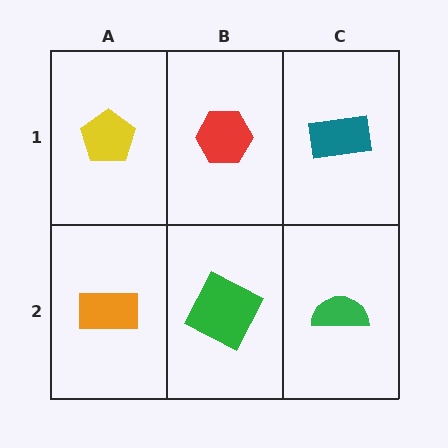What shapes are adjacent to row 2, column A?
A yellow pentagon (row 1, column A), a green square (row 2, column B).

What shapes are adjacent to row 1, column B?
A green square (row 2, column B), a yellow pentagon (row 1, column A), a teal rectangle (row 1, column C).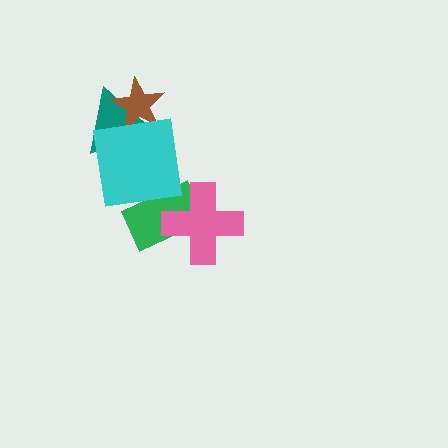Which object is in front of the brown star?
The cyan square is in front of the brown star.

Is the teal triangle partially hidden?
Yes, it is partially covered by another shape.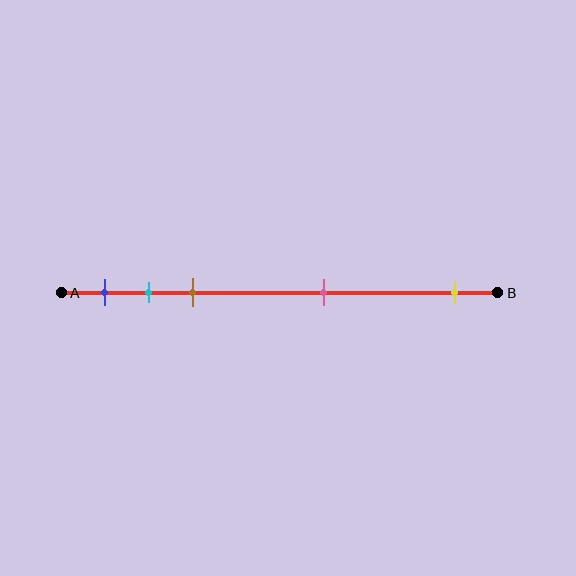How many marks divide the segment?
There are 5 marks dividing the segment.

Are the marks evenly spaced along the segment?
No, the marks are not evenly spaced.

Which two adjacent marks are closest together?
The cyan and brown marks are the closest adjacent pair.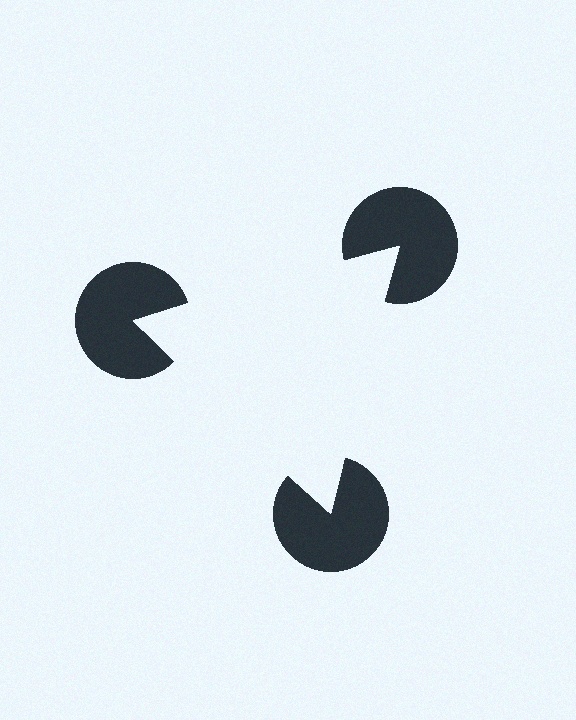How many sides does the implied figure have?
3 sides.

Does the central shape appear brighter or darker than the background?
It typically appears slightly brighter than the background, even though no actual brightness change is drawn.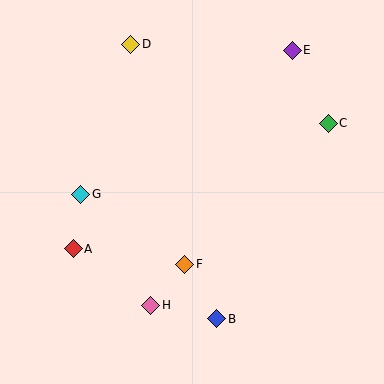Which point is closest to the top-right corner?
Point E is closest to the top-right corner.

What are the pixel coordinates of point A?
Point A is at (73, 249).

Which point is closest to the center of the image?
Point F at (185, 264) is closest to the center.